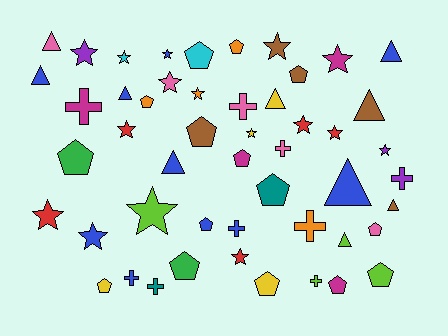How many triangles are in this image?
There are 10 triangles.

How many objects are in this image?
There are 50 objects.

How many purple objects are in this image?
There are 3 purple objects.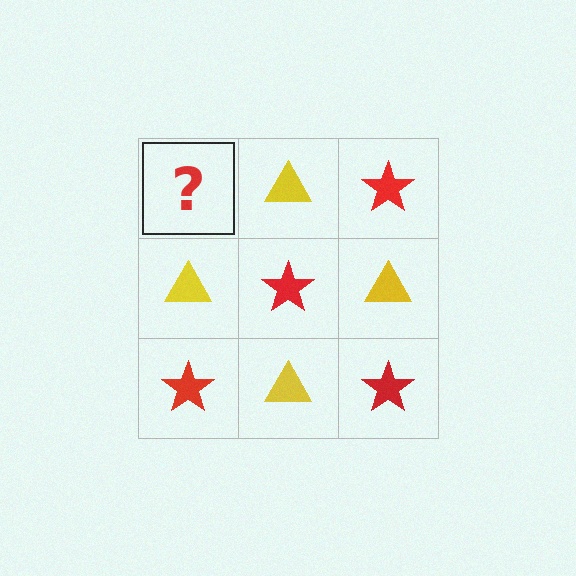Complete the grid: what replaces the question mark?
The question mark should be replaced with a red star.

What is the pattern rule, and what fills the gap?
The rule is that it alternates red star and yellow triangle in a checkerboard pattern. The gap should be filled with a red star.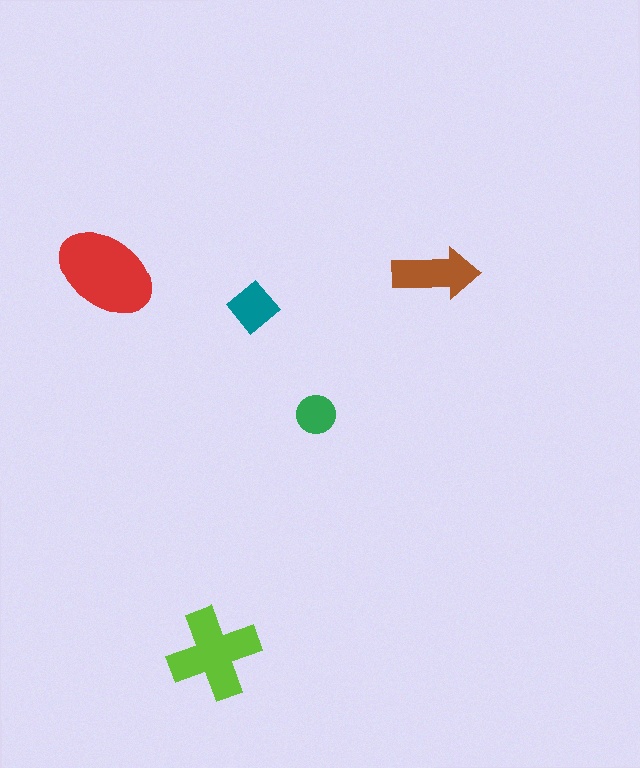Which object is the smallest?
The green circle.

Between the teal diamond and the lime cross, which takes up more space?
The lime cross.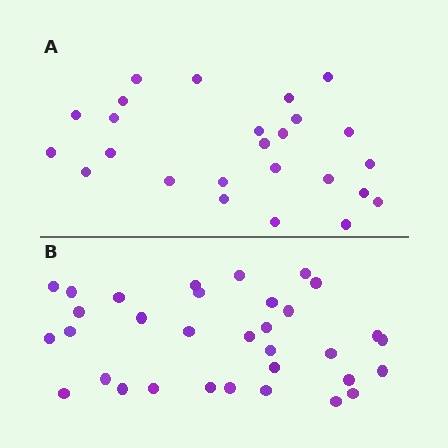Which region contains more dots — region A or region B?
Region B (the bottom region) has more dots.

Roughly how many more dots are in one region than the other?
Region B has roughly 8 or so more dots than region A.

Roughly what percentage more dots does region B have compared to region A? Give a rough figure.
About 30% more.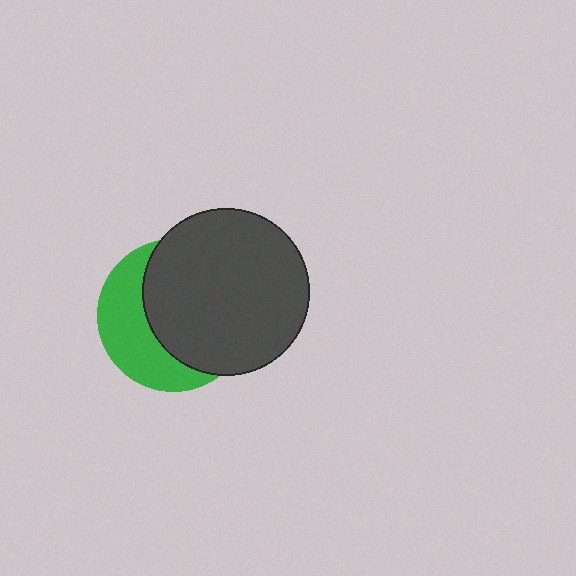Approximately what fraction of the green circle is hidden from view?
Roughly 61% of the green circle is hidden behind the dark gray circle.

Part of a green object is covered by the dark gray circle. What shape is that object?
It is a circle.